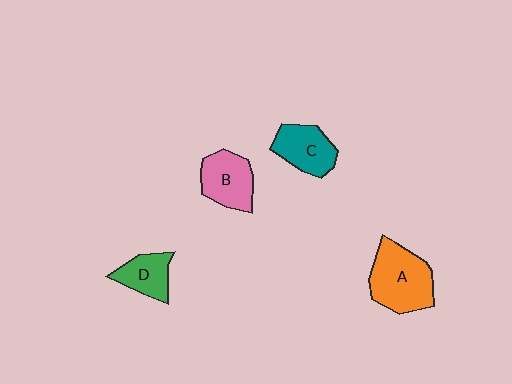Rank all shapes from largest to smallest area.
From largest to smallest: A (orange), B (pink), C (teal), D (green).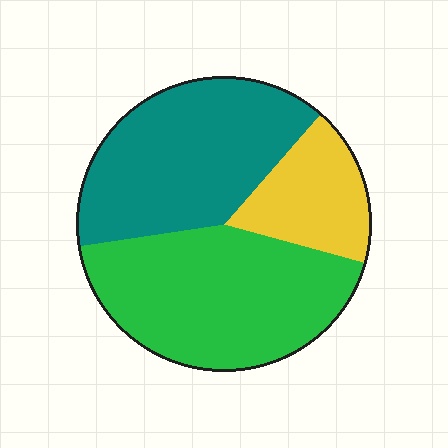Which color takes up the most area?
Green, at roughly 45%.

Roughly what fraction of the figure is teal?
Teal takes up between a third and a half of the figure.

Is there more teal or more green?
Green.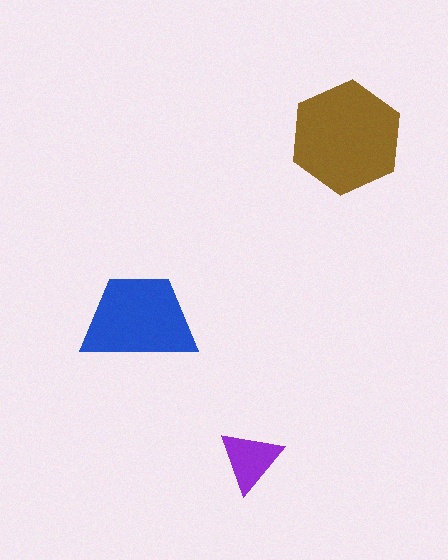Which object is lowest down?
The purple triangle is bottommost.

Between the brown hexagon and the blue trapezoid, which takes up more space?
The brown hexagon.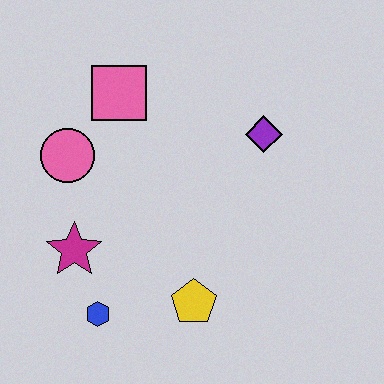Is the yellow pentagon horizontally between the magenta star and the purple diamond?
Yes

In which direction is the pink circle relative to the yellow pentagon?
The pink circle is above the yellow pentagon.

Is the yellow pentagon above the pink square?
No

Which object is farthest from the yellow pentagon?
The pink square is farthest from the yellow pentagon.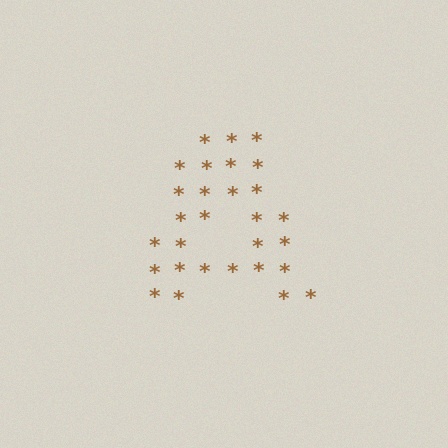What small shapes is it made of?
It is made of small asterisks.